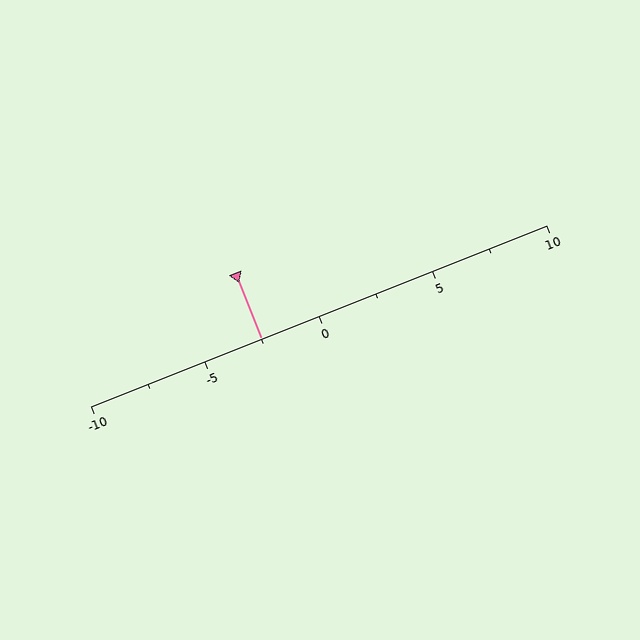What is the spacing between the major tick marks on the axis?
The major ticks are spaced 5 apart.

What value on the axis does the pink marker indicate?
The marker indicates approximately -2.5.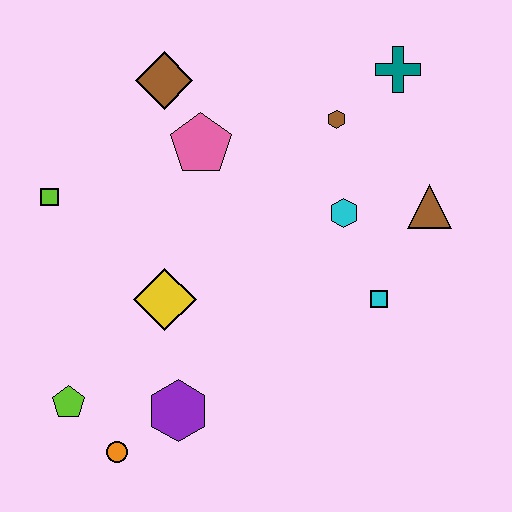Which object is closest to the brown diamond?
The pink pentagon is closest to the brown diamond.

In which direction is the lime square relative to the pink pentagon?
The lime square is to the left of the pink pentagon.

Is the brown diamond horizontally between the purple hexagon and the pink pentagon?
No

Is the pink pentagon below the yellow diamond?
No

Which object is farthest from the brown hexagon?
The orange circle is farthest from the brown hexagon.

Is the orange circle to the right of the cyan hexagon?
No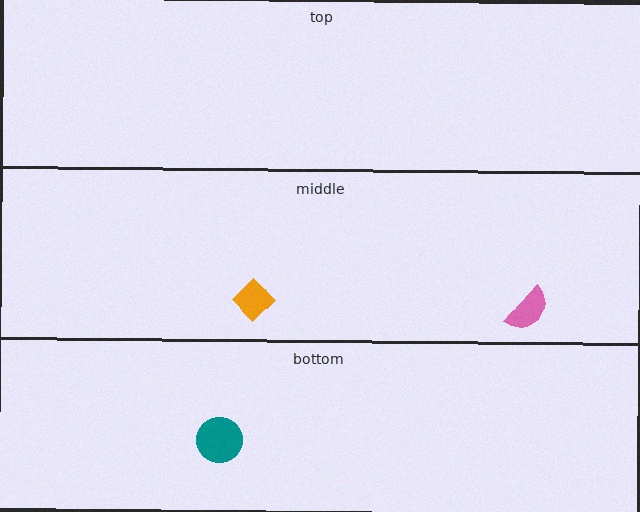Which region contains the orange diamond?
The middle region.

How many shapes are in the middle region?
2.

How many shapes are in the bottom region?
1.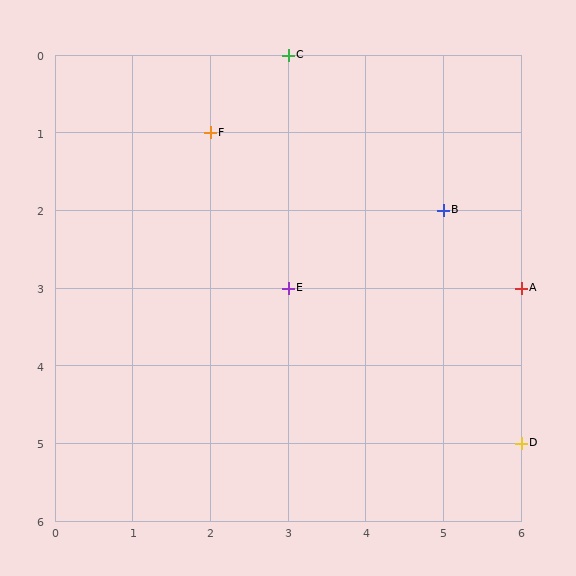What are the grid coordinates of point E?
Point E is at grid coordinates (3, 3).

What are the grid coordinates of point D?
Point D is at grid coordinates (6, 5).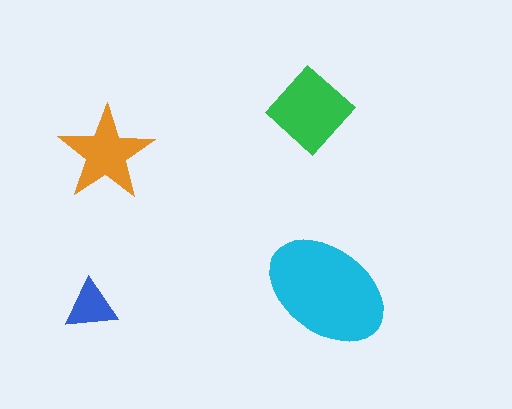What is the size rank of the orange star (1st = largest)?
3rd.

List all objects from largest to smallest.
The cyan ellipse, the green diamond, the orange star, the blue triangle.